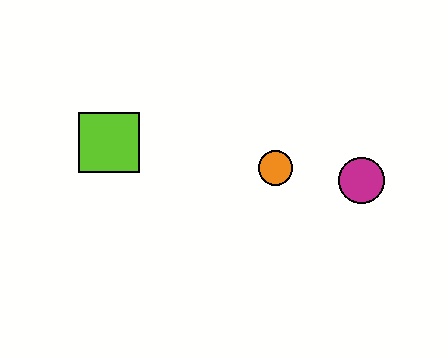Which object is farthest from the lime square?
The magenta circle is farthest from the lime square.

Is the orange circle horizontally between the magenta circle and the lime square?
Yes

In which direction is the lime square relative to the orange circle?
The lime square is to the left of the orange circle.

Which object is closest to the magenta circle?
The orange circle is closest to the magenta circle.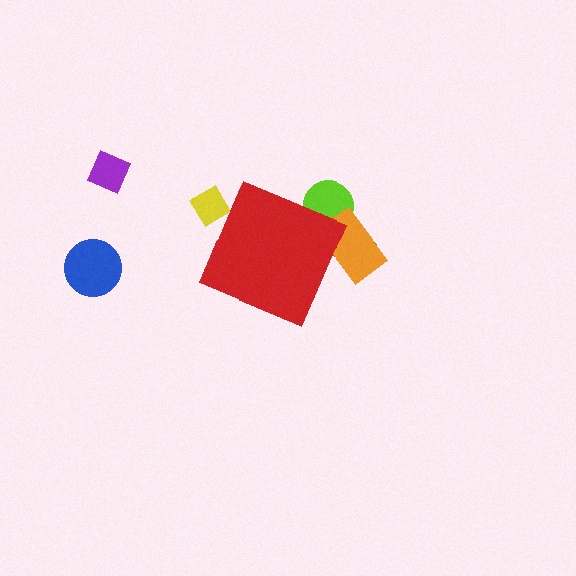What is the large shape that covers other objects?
A red diamond.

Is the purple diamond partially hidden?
No, the purple diamond is fully visible.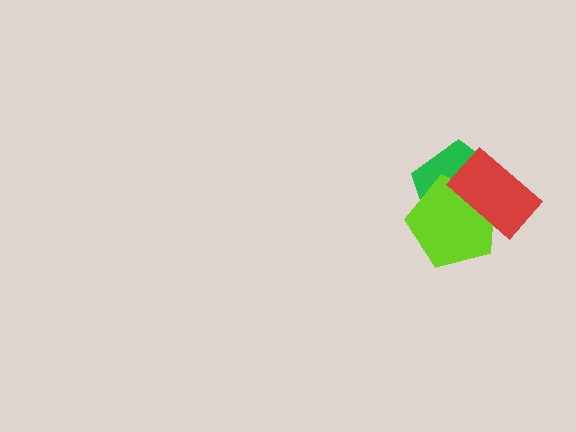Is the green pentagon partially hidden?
Yes, it is partially covered by another shape.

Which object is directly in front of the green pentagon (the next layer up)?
The lime pentagon is directly in front of the green pentagon.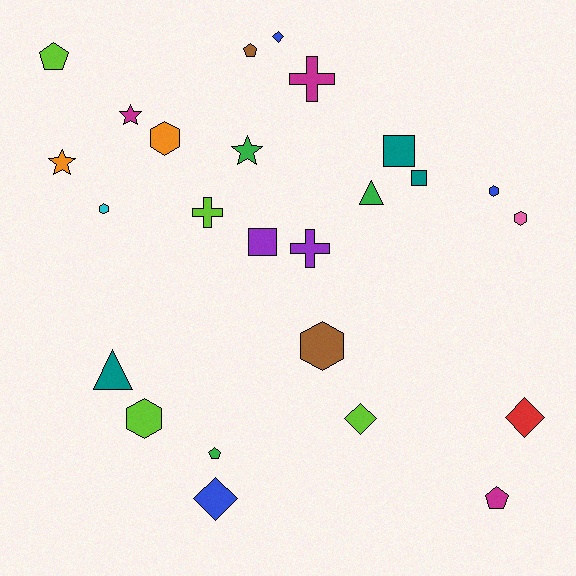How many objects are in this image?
There are 25 objects.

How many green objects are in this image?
There are 3 green objects.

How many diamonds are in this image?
There are 4 diamonds.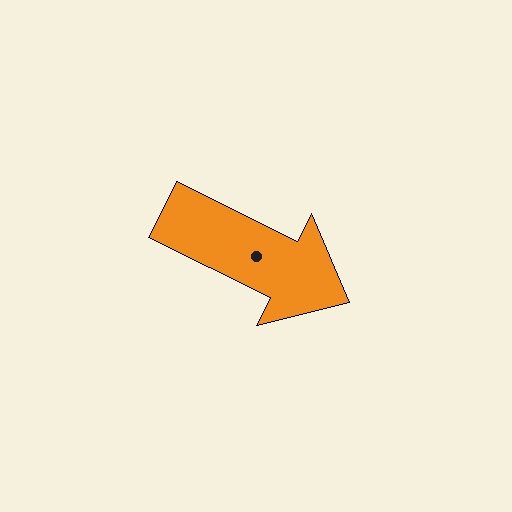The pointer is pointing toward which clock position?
Roughly 4 o'clock.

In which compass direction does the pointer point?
Southeast.